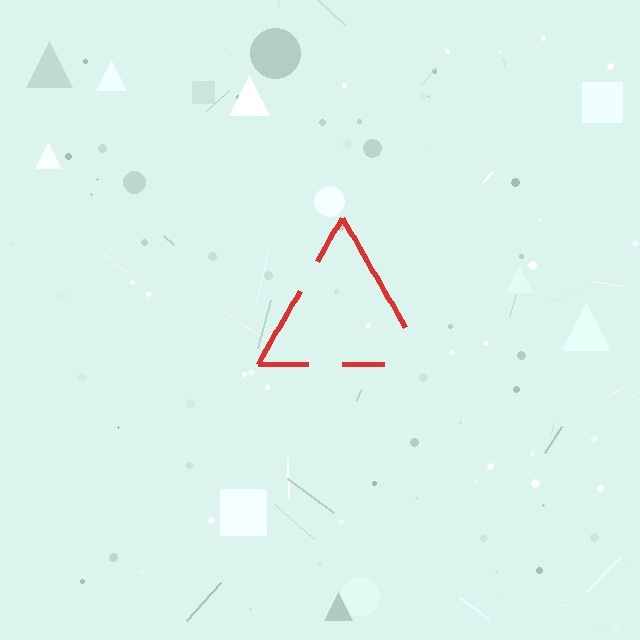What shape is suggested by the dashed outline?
The dashed outline suggests a triangle.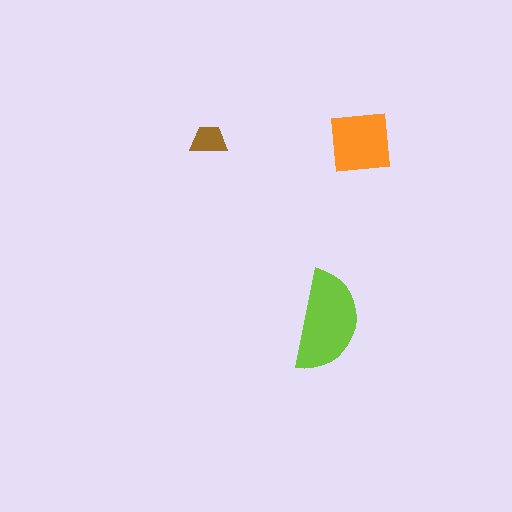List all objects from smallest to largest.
The brown trapezoid, the orange square, the lime semicircle.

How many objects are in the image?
There are 3 objects in the image.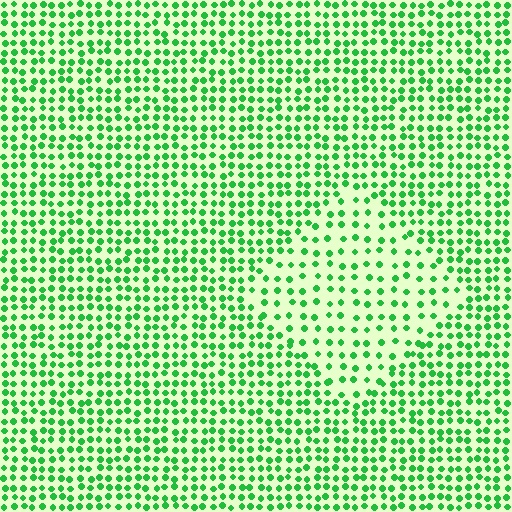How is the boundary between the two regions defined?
The boundary is defined by a change in element density (approximately 1.9x ratio). All elements are the same color, size, and shape.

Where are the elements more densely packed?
The elements are more densely packed outside the diamond boundary.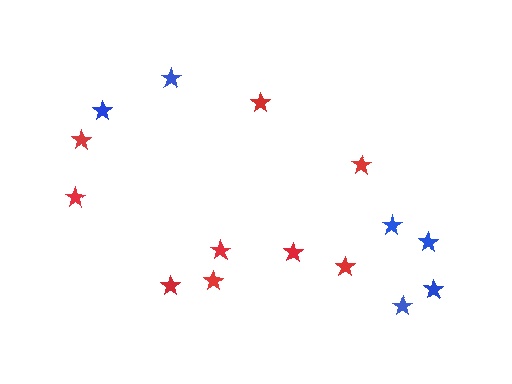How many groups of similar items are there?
There are 2 groups: one group of red stars (9) and one group of blue stars (6).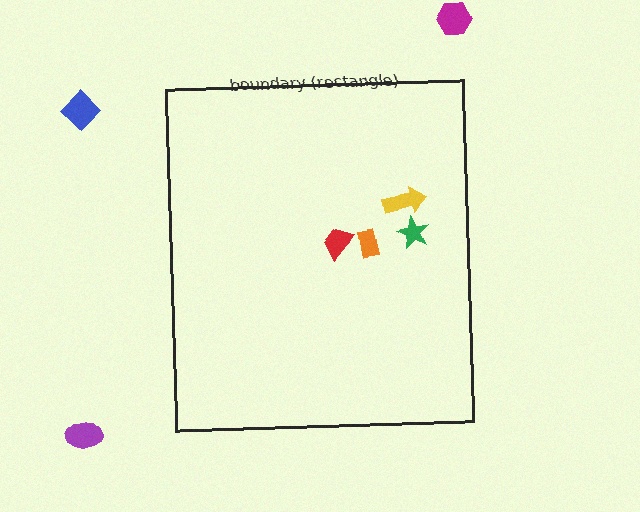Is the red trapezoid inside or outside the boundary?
Inside.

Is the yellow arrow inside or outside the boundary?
Inside.